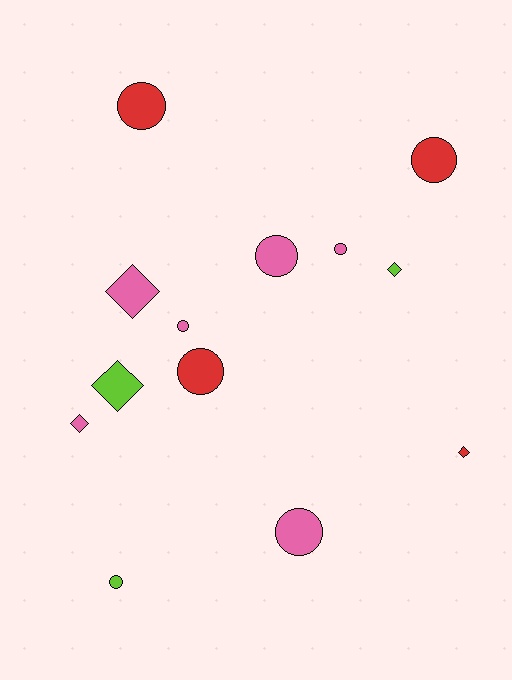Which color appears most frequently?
Pink, with 6 objects.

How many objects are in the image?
There are 13 objects.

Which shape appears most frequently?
Circle, with 8 objects.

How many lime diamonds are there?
There are 2 lime diamonds.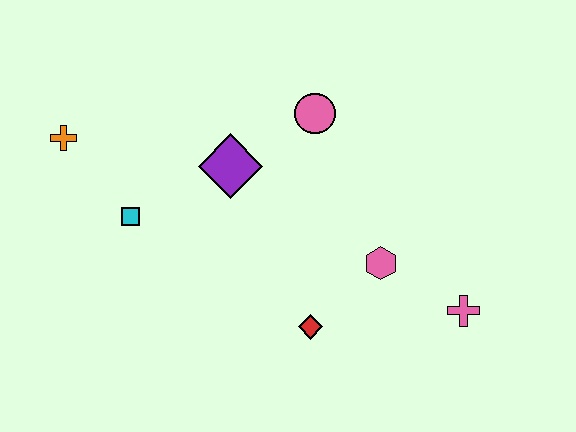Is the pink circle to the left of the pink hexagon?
Yes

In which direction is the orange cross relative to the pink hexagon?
The orange cross is to the left of the pink hexagon.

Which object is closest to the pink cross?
The pink hexagon is closest to the pink cross.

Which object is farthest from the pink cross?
The orange cross is farthest from the pink cross.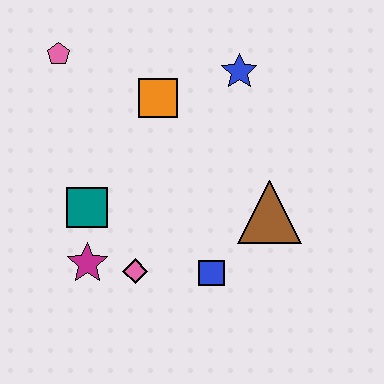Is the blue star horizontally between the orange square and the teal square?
No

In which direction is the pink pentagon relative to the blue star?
The pink pentagon is to the left of the blue star.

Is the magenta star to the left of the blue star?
Yes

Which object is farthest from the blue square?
The pink pentagon is farthest from the blue square.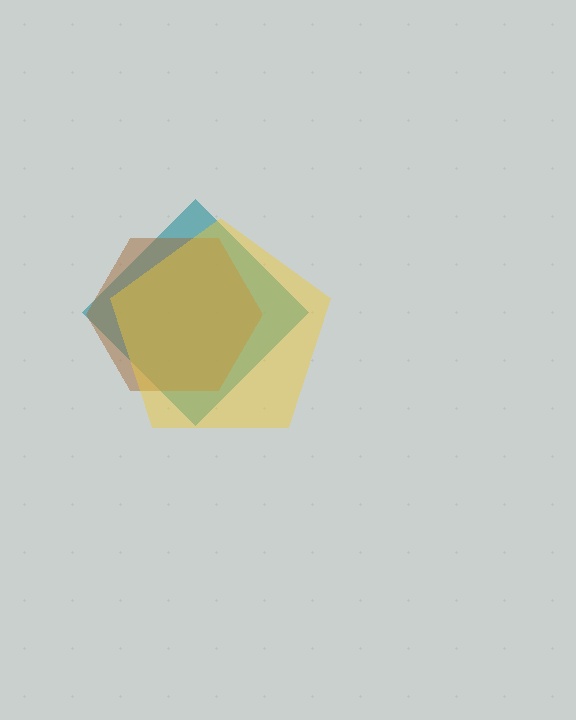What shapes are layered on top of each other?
The layered shapes are: a teal diamond, a brown hexagon, a yellow pentagon.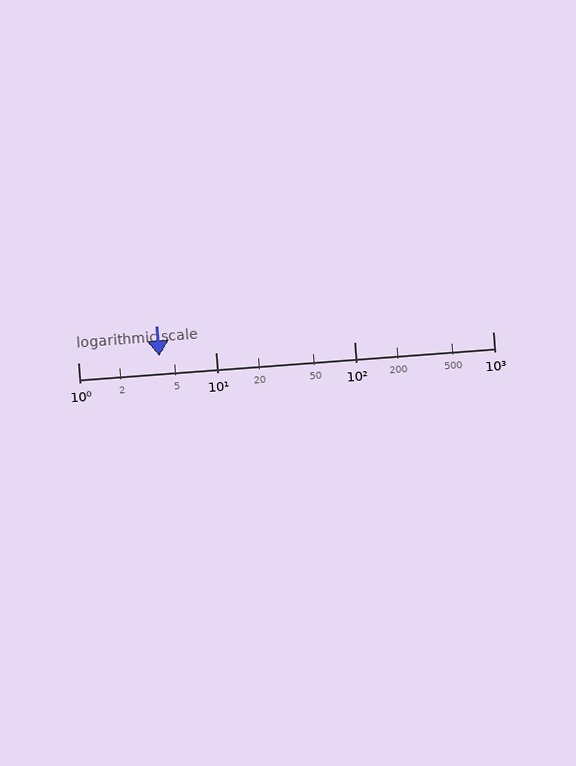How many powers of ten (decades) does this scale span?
The scale spans 3 decades, from 1 to 1000.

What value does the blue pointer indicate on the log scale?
The pointer indicates approximately 3.9.